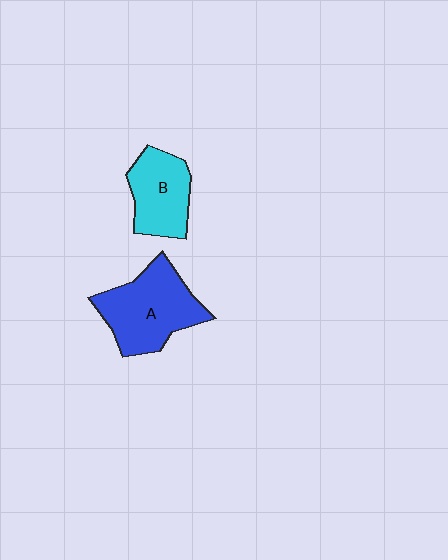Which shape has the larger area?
Shape A (blue).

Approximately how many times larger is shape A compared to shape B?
Approximately 1.4 times.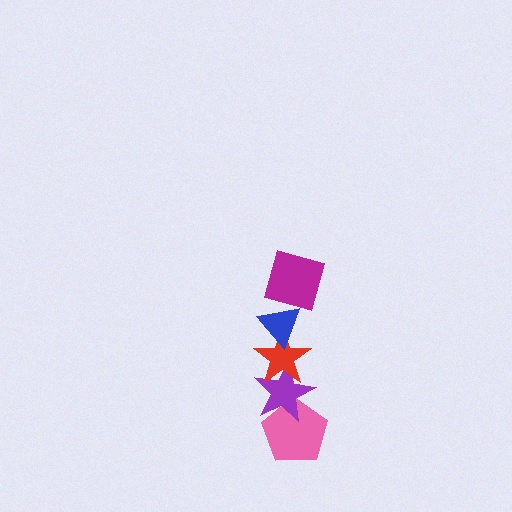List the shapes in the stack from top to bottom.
From top to bottom: the magenta square, the blue triangle, the red star, the purple star, the pink pentagon.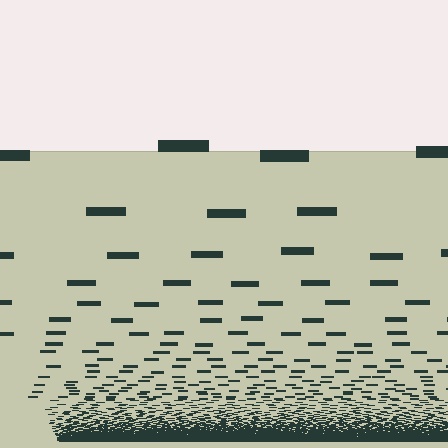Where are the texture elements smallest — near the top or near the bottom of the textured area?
Near the bottom.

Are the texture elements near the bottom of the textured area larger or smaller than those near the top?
Smaller. The gradient is inverted — elements near the bottom are smaller and denser.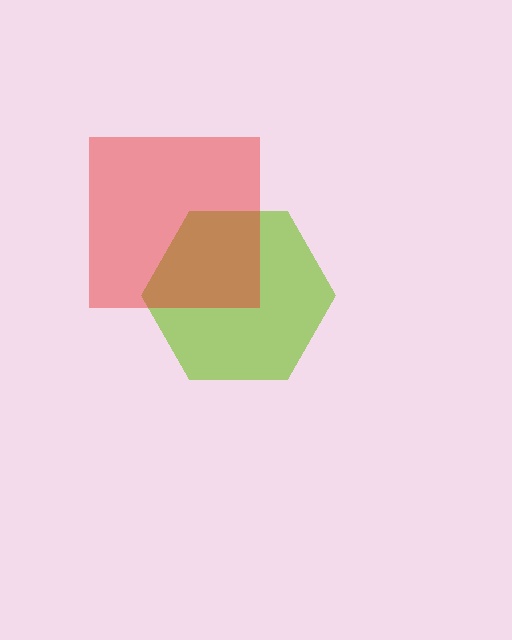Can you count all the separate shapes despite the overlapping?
Yes, there are 2 separate shapes.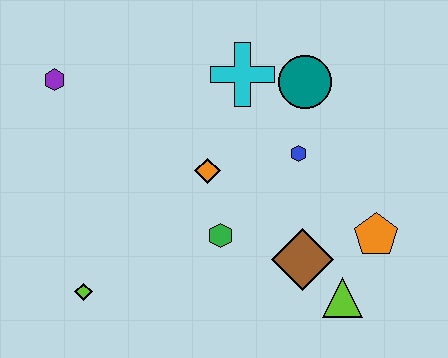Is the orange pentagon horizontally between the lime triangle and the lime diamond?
No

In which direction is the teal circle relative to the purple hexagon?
The teal circle is to the right of the purple hexagon.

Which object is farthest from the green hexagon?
The purple hexagon is farthest from the green hexagon.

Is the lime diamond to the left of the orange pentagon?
Yes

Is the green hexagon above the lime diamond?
Yes